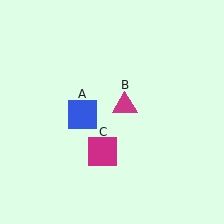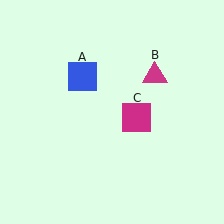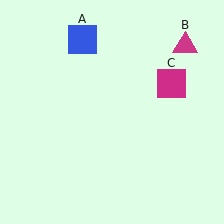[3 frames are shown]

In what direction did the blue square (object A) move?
The blue square (object A) moved up.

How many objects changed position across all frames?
3 objects changed position: blue square (object A), magenta triangle (object B), magenta square (object C).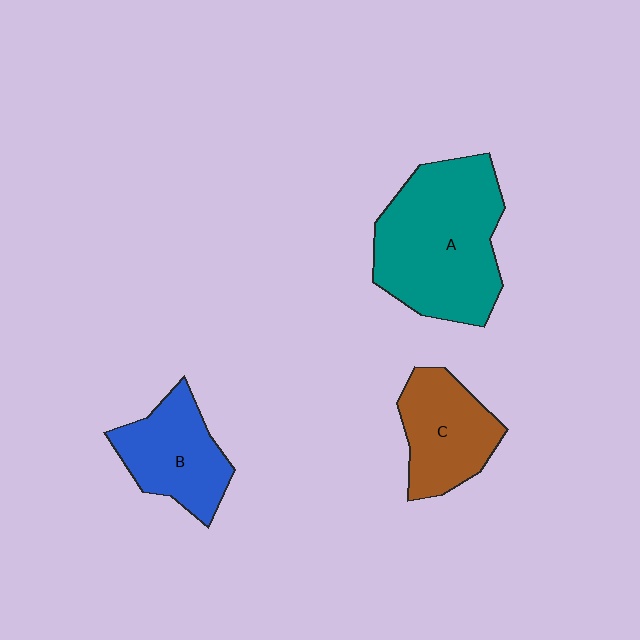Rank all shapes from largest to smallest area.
From largest to smallest: A (teal), B (blue), C (brown).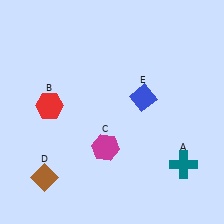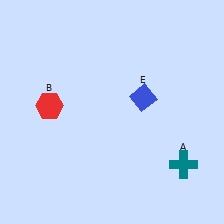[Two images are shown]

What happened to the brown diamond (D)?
The brown diamond (D) was removed in Image 2. It was in the bottom-left area of Image 1.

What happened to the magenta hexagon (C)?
The magenta hexagon (C) was removed in Image 2. It was in the bottom-left area of Image 1.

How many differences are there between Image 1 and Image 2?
There are 2 differences between the two images.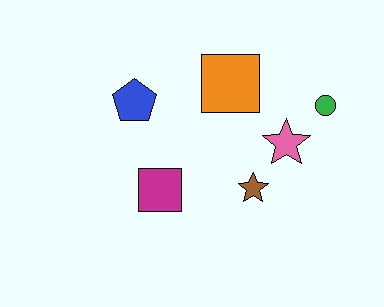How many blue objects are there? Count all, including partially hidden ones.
There is 1 blue object.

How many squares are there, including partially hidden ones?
There are 2 squares.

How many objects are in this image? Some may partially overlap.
There are 6 objects.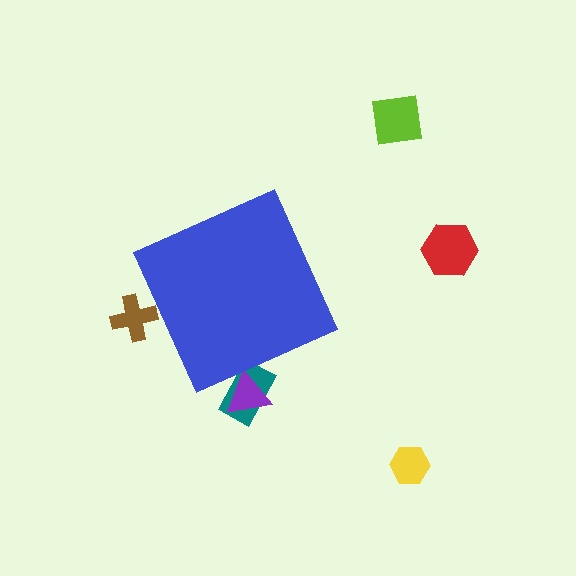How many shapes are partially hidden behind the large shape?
3 shapes are partially hidden.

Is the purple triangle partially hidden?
Yes, the purple triangle is partially hidden behind the blue diamond.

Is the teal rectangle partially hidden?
Yes, the teal rectangle is partially hidden behind the blue diamond.